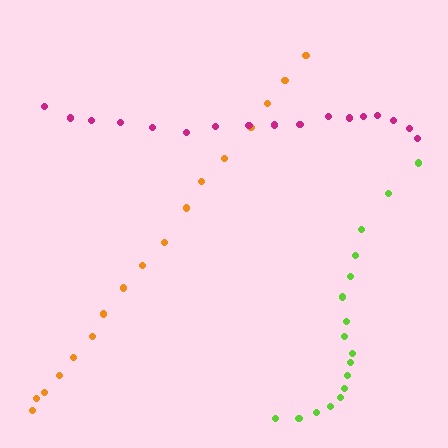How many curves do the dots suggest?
There are 3 distinct paths.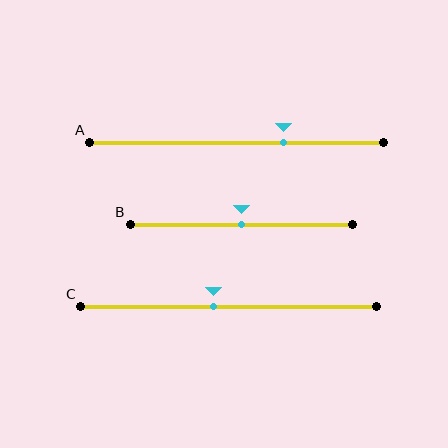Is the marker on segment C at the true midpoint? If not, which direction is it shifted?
No, the marker on segment C is shifted to the left by about 5% of the segment length.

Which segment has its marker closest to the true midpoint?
Segment B has its marker closest to the true midpoint.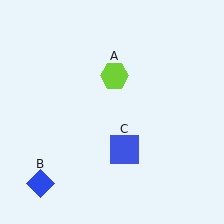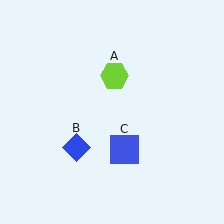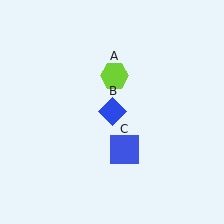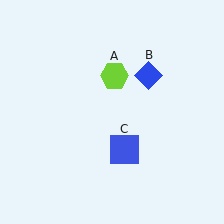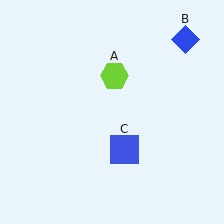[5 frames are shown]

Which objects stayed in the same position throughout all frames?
Lime hexagon (object A) and blue square (object C) remained stationary.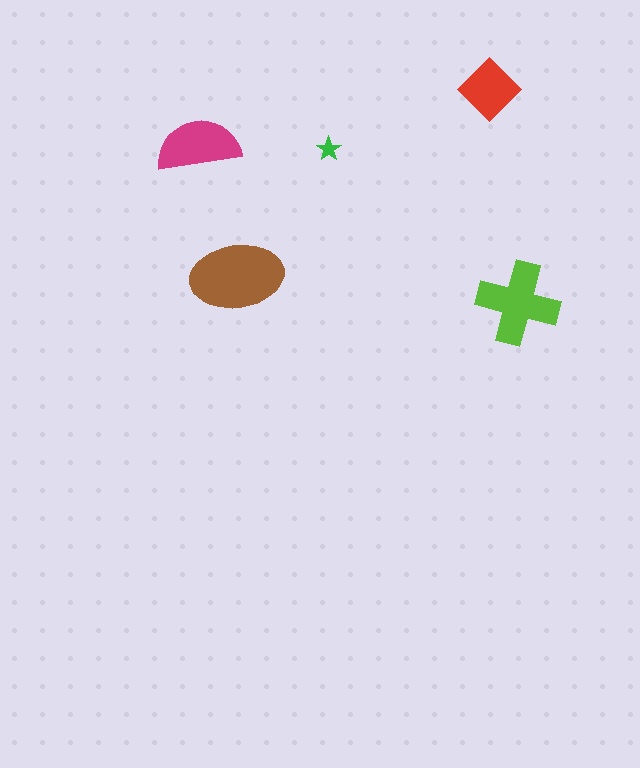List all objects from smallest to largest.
The green star, the red diamond, the magenta semicircle, the lime cross, the brown ellipse.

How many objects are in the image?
There are 5 objects in the image.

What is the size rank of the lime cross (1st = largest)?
2nd.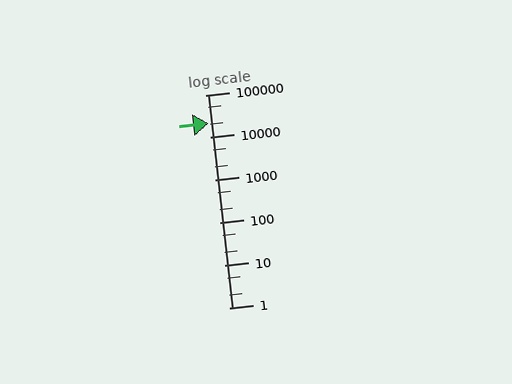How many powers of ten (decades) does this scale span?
The scale spans 5 decades, from 1 to 100000.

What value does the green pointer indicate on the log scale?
The pointer indicates approximately 22000.